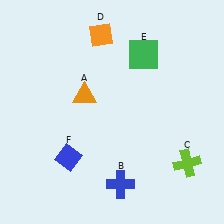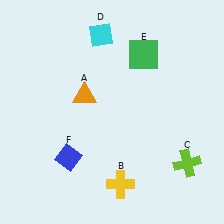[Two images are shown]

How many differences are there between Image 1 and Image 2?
There are 2 differences between the two images.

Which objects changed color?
B changed from blue to yellow. D changed from orange to cyan.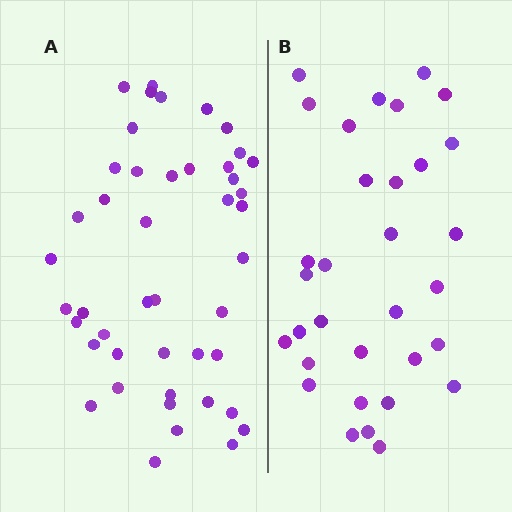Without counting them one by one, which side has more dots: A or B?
Region A (the left region) has more dots.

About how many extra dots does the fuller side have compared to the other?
Region A has approximately 15 more dots than region B.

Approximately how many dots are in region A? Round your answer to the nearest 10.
About 40 dots. (The exact count is 45, which rounds to 40.)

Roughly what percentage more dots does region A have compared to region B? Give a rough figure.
About 40% more.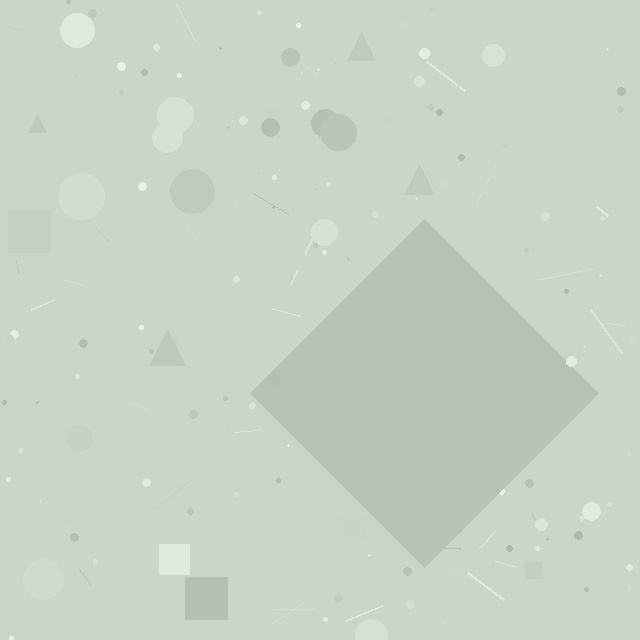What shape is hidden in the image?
A diamond is hidden in the image.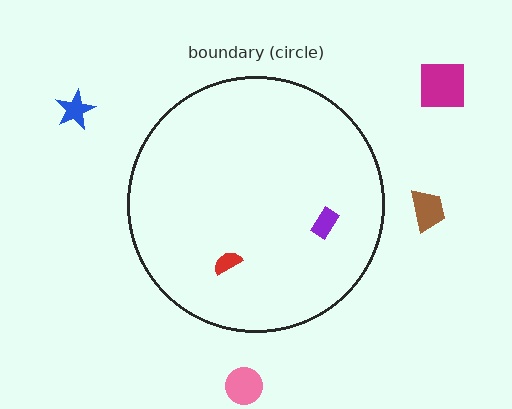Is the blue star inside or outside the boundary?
Outside.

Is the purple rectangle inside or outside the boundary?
Inside.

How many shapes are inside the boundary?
2 inside, 4 outside.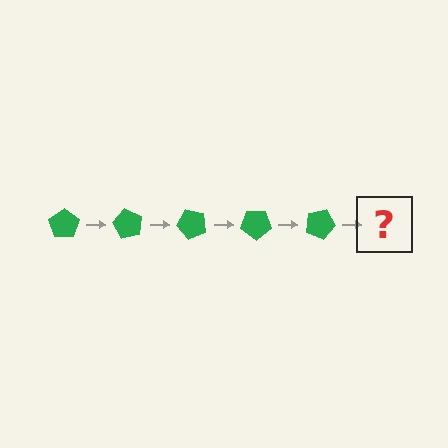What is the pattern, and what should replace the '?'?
The pattern is that the pentagon rotates 60 degrees each step. The '?' should be a green pentagon rotated 300 degrees.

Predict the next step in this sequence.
The next step is a green pentagon rotated 300 degrees.